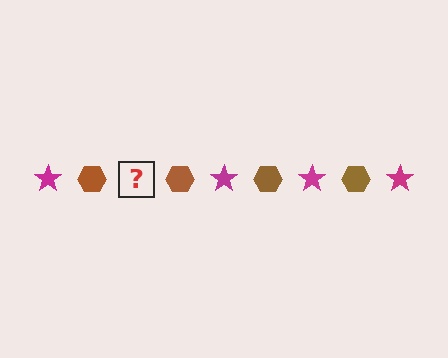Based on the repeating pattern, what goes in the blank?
The blank should be a magenta star.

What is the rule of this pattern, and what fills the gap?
The rule is that the pattern alternates between magenta star and brown hexagon. The gap should be filled with a magenta star.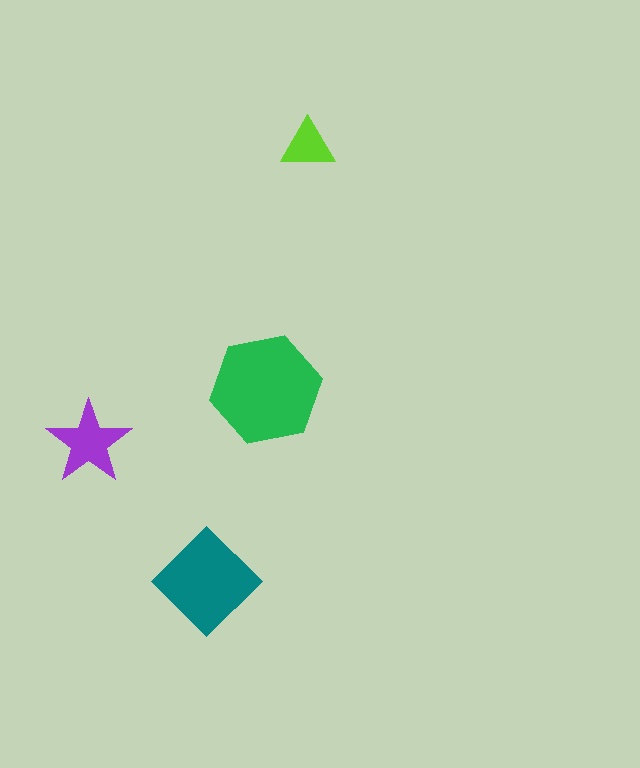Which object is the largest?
The green hexagon.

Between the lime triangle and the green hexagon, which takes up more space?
The green hexagon.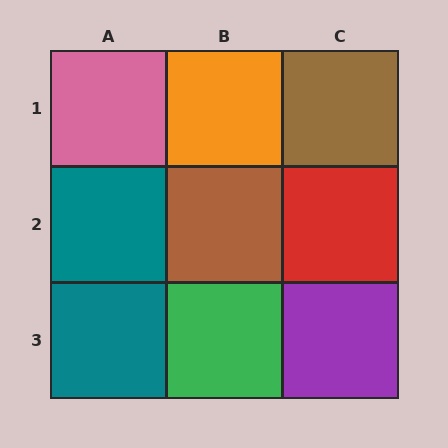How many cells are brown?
2 cells are brown.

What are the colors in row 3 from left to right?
Teal, green, purple.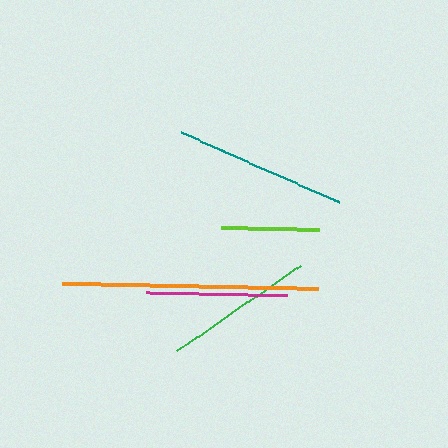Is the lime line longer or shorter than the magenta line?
The magenta line is longer than the lime line.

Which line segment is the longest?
The orange line is the longest at approximately 256 pixels.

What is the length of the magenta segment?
The magenta segment is approximately 141 pixels long.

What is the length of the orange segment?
The orange segment is approximately 256 pixels long.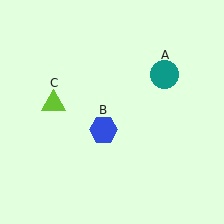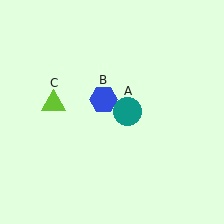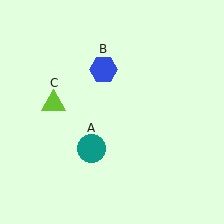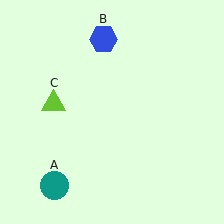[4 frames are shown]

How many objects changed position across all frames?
2 objects changed position: teal circle (object A), blue hexagon (object B).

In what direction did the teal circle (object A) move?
The teal circle (object A) moved down and to the left.